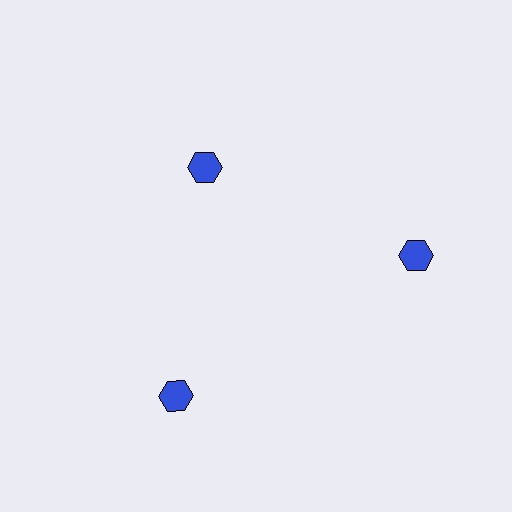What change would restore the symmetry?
The symmetry would be restored by moving it outward, back onto the ring so that all 3 hexagons sit at equal angles and equal distance from the center.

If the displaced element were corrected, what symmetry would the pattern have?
It would have 3-fold rotational symmetry — the pattern would map onto itself every 120 degrees.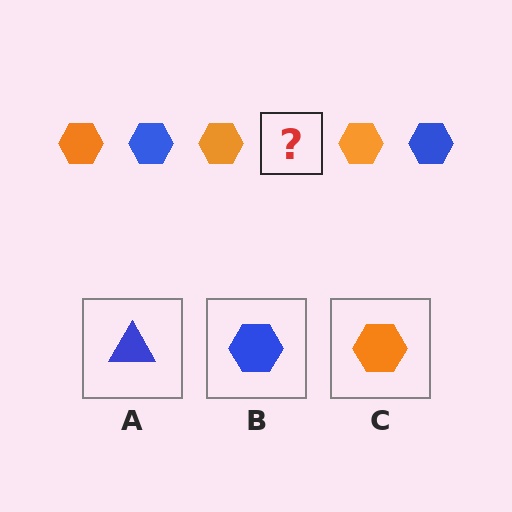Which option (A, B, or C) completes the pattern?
B.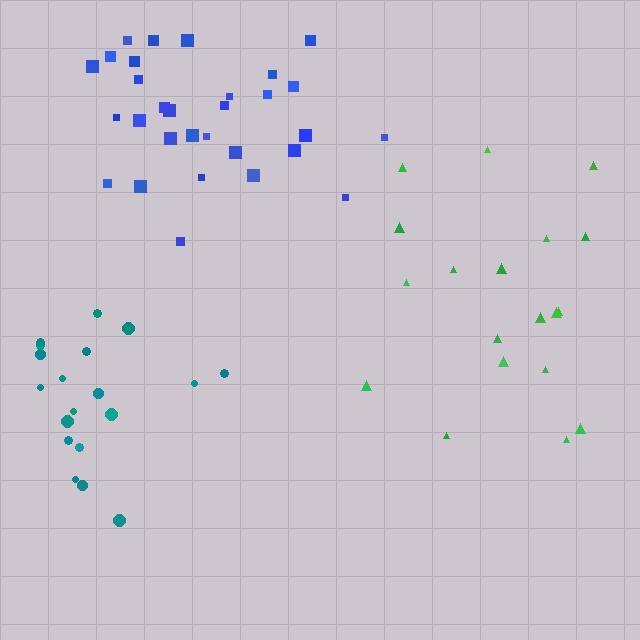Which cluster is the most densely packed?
Teal.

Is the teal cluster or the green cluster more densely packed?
Teal.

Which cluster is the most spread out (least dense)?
Green.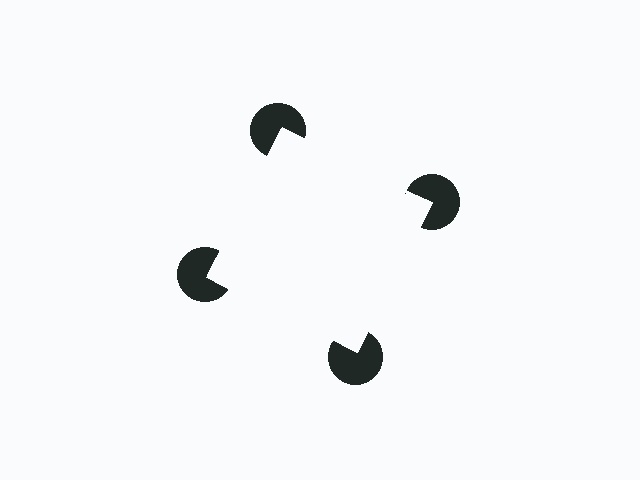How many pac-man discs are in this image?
There are 4 — one at each vertex of the illusory square.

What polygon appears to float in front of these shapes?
An illusory square — its edges are inferred from the aligned wedge cuts in the pac-man discs, not physically drawn.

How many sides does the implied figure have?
4 sides.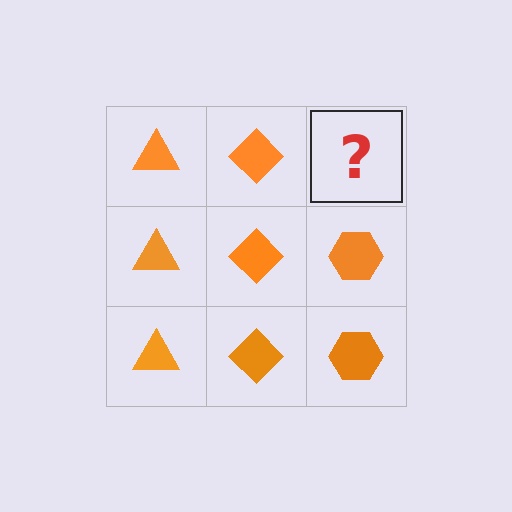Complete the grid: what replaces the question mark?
The question mark should be replaced with an orange hexagon.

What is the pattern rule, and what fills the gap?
The rule is that each column has a consistent shape. The gap should be filled with an orange hexagon.